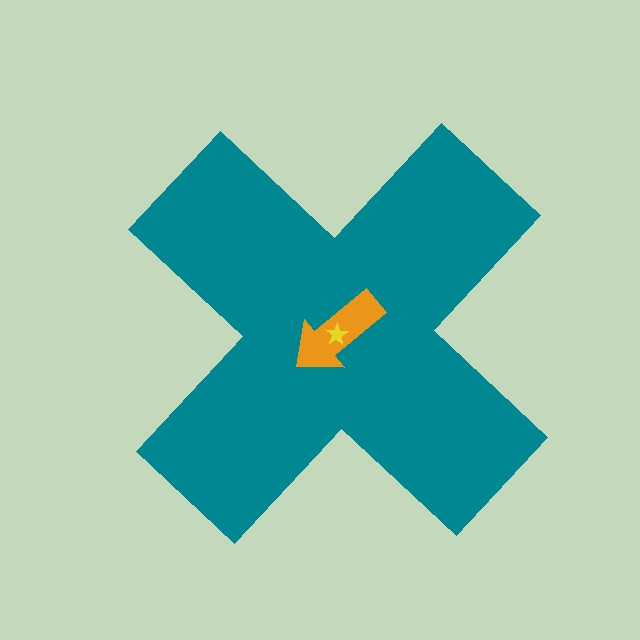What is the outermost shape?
The teal cross.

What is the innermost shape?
The yellow star.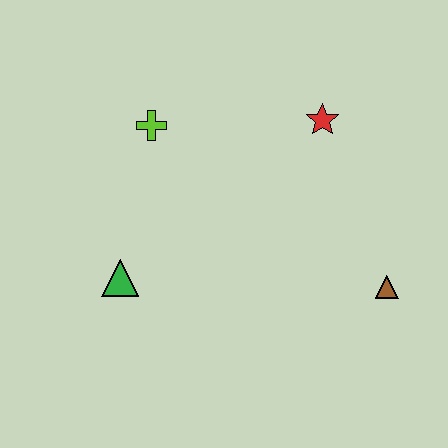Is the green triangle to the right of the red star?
No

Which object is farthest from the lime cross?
The brown triangle is farthest from the lime cross.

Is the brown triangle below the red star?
Yes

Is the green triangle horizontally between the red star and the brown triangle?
No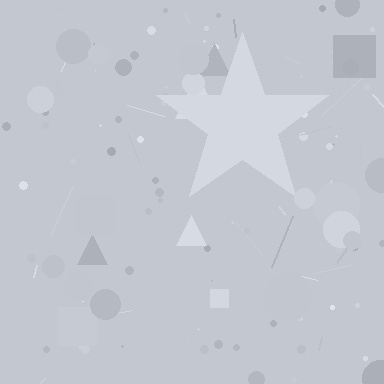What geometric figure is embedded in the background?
A star is embedded in the background.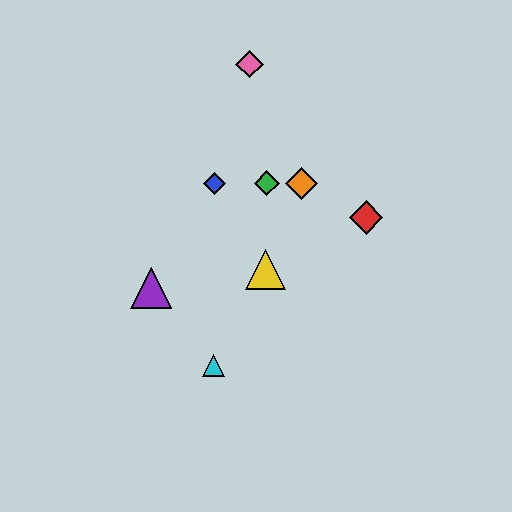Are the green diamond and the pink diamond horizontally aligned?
No, the green diamond is at y≈183 and the pink diamond is at y≈64.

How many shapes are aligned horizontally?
3 shapes (the blue diamond, the green diamond, the orange diamond) are aligned horizontally.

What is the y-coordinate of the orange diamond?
The orange diamond is at y≈183.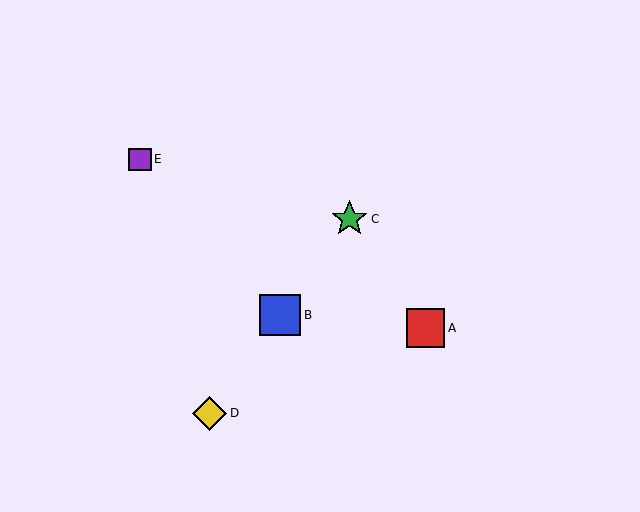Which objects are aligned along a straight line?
Objects B, C, D are aligned along a straight line.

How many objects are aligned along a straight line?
3 objects (B, C, D) are aligned along a straight line.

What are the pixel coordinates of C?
Object C is at (349, 219).